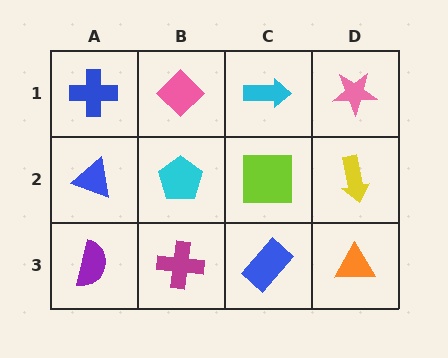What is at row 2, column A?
A blue triangle.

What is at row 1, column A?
A blue cross.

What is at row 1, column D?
A pink star.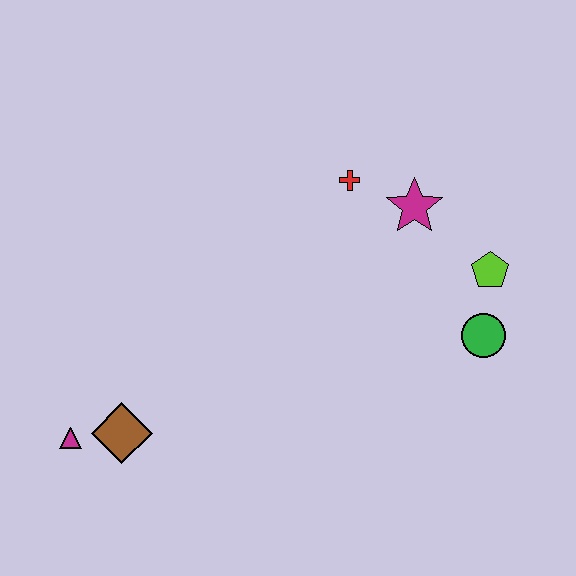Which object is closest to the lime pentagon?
The green circle is closest to the lime pentagon.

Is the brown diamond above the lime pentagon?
No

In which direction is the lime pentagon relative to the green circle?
The lime pentagon is above the green circle.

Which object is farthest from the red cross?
The magenta triangle is farthest from the red cross.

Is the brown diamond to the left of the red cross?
Yes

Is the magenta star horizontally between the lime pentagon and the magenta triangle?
Yes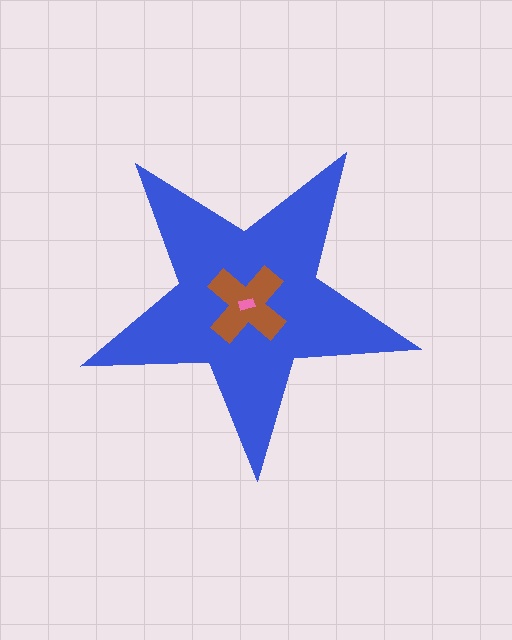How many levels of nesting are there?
3.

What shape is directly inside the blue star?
The brown cross.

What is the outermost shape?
The blue star.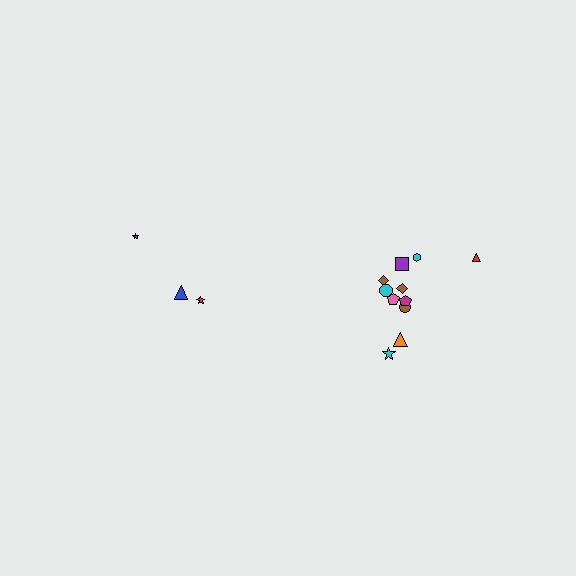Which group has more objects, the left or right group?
The right group.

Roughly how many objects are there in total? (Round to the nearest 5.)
Roughly 15 objects in total.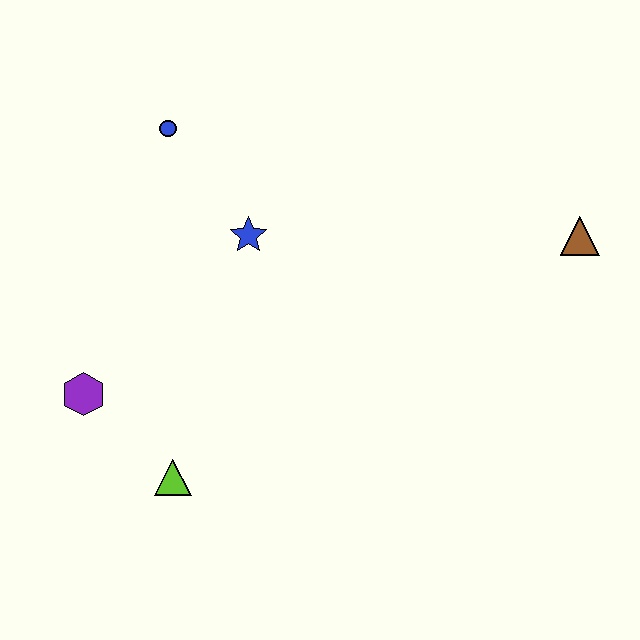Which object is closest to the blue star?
The blue circle is closest to the blue star.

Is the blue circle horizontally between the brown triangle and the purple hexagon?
Yes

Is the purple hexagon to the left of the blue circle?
Yes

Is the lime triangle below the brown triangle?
Yes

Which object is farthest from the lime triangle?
The brown triangle is farthest from the lime triangle.